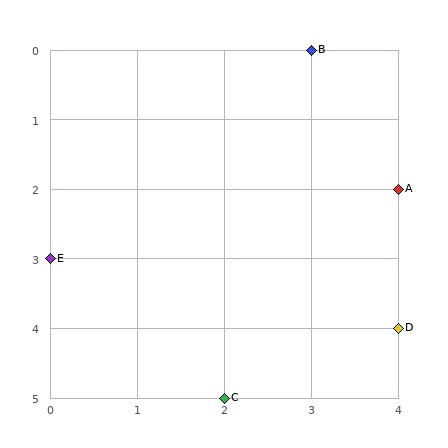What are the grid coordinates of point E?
Point E is at grid coordinates (0, 3).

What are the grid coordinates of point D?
Point D is at grid coordinates (4, 4).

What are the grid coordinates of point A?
Point A is at grid coordinates (4, 2).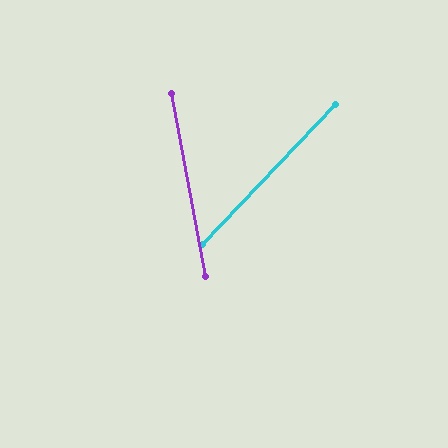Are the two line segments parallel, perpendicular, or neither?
Neither parallel nor perpendicular — they differ by about 54°.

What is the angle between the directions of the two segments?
Approximately 54 degrees.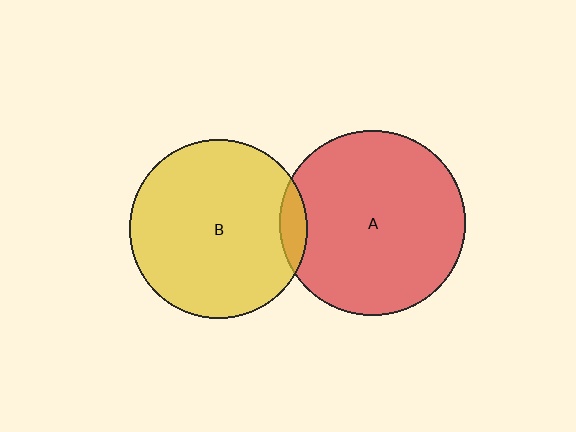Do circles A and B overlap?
Yes.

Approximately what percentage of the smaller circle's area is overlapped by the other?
Approximately 5%.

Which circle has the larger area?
Circle A (red).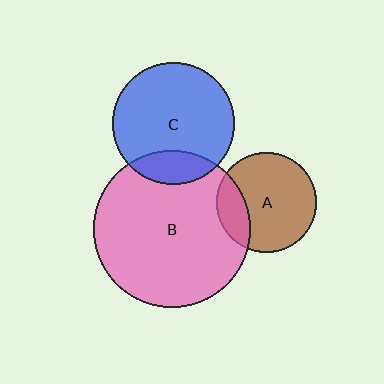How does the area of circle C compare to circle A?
Approximately 1.5 times.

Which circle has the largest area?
Circle B (pink).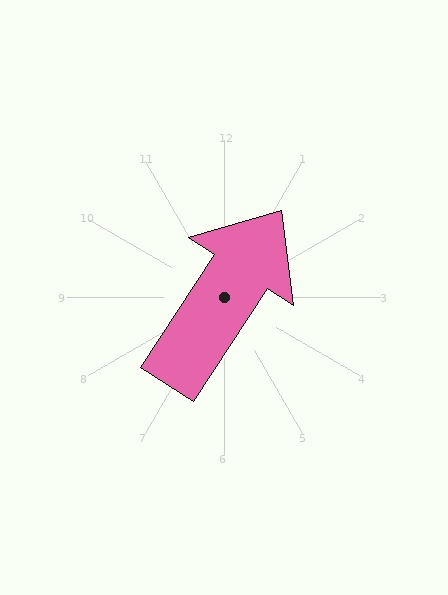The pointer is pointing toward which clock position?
Roughly 1 o'clock.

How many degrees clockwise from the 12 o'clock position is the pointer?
Approximately 33 degrees.